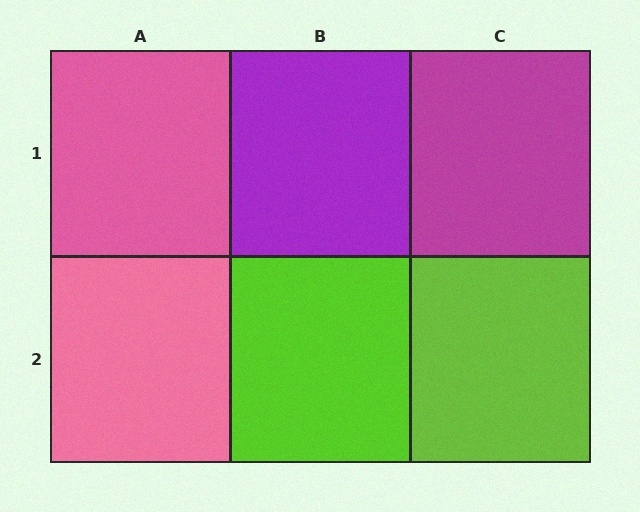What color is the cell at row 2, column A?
Pink.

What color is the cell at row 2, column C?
Lime.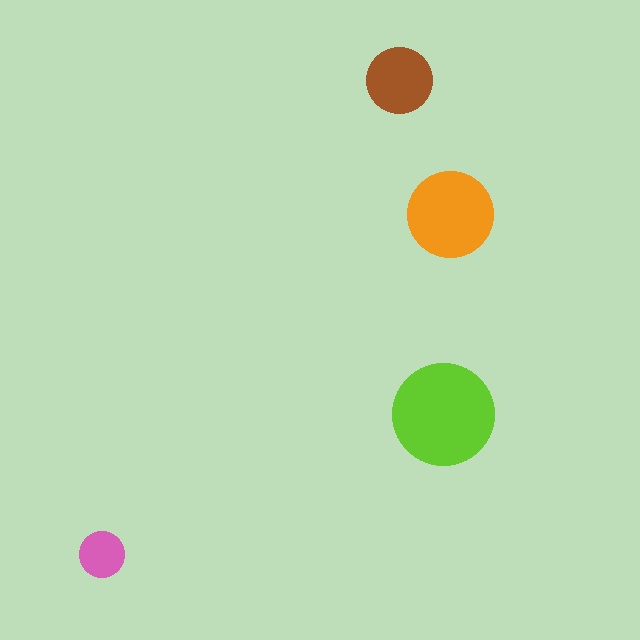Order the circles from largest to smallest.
the lime one, the orange one, the brown one, the pink one.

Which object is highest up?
The brown circle is topmost.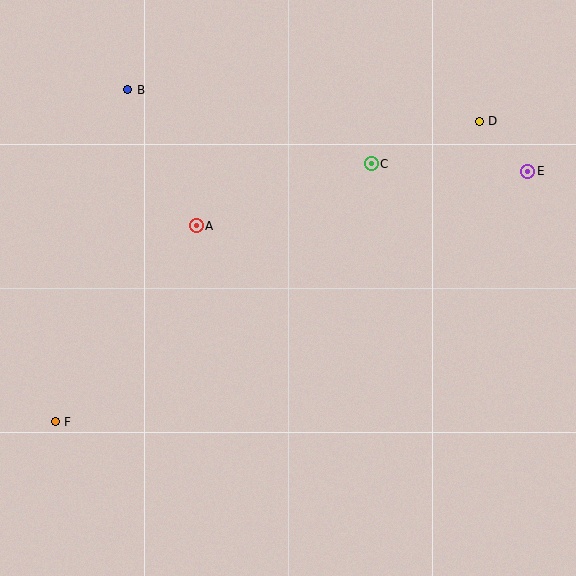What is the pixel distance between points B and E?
The distance between B and E is 408 pixels.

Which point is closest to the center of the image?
Point A at (196, 226) is closest to the center.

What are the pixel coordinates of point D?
Point D is at (479, 121).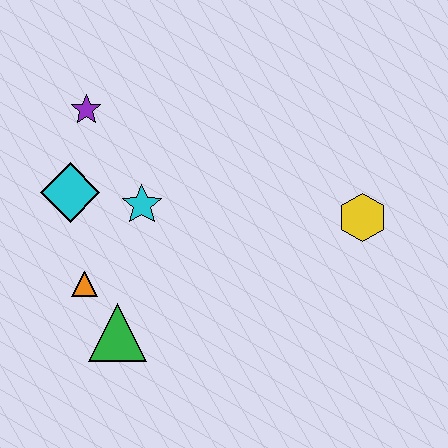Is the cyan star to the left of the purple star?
No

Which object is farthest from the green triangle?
The yellow hexagon is farthest from the green triangle.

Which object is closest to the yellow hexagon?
The cyan star is closest to the yellow hexagon.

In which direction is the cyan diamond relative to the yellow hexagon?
The cyan diamond is to the left of the yellow hexagon.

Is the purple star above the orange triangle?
Yes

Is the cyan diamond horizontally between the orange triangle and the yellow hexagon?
No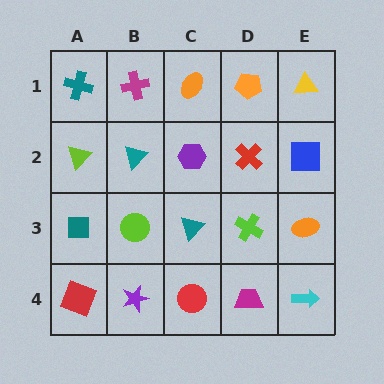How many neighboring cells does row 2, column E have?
3.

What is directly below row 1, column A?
A lime triangle.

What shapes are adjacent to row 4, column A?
A teal square (row 3, column A), a purple star (row 4, column B).